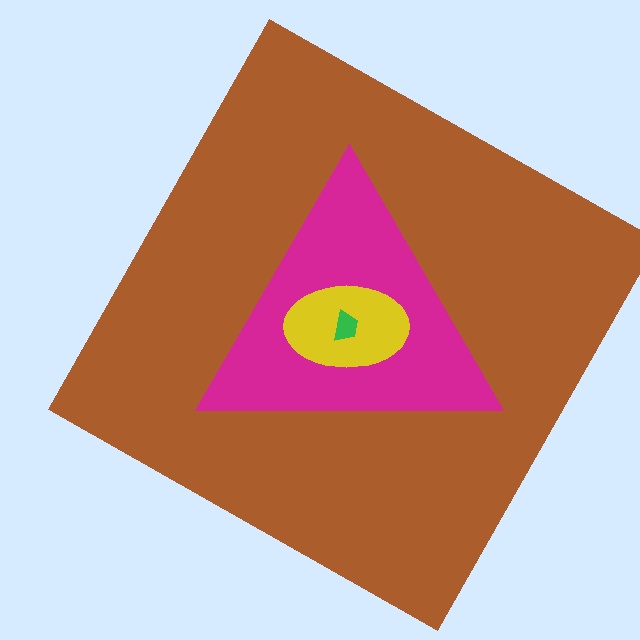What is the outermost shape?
The brown square.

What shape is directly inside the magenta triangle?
The yellow ellipse.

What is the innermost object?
The green trapezoid.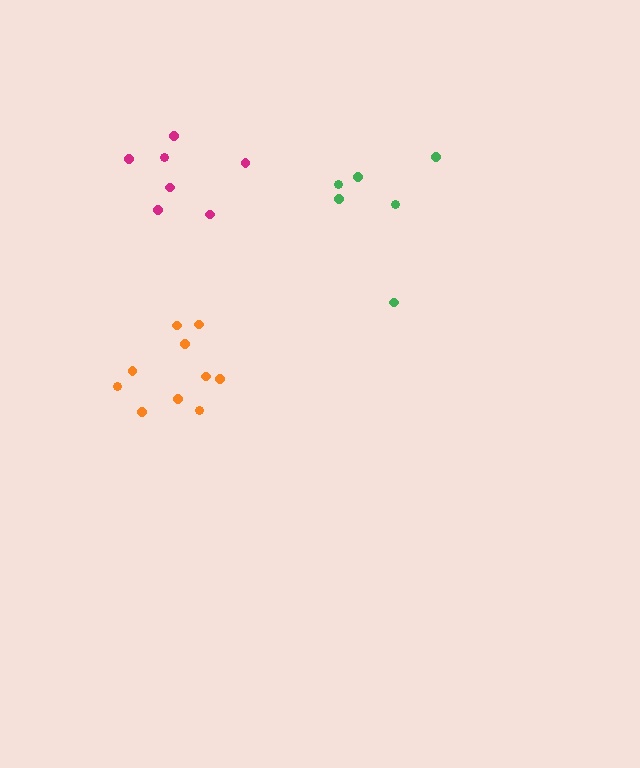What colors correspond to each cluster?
The clusters are colored: orange, green, magenta.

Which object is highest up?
The green cluster is topmost.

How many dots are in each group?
Group 1: 10 dots, Group 2: 6 dots, Group 3: 7 dots (23 total).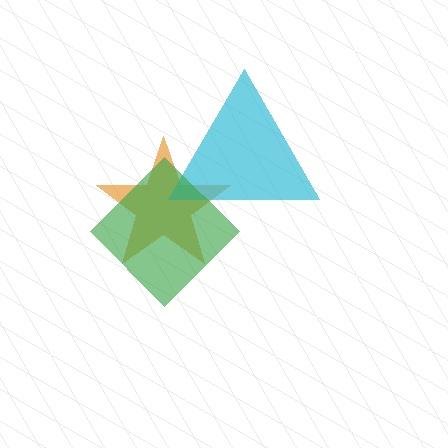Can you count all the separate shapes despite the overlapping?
Yes, there are 3 separate shapes.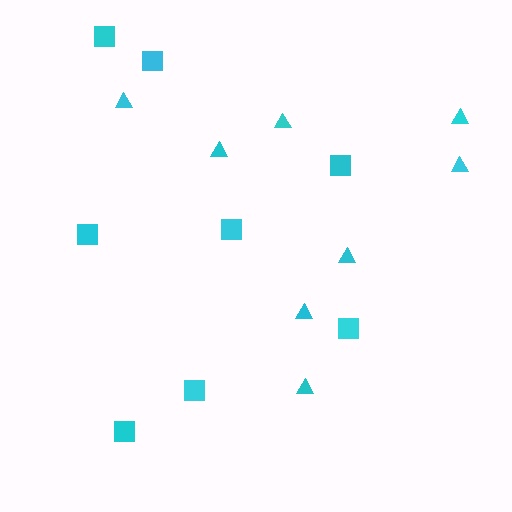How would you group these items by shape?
There are 2 groups: one group of triangles (8) and one group of squares (8).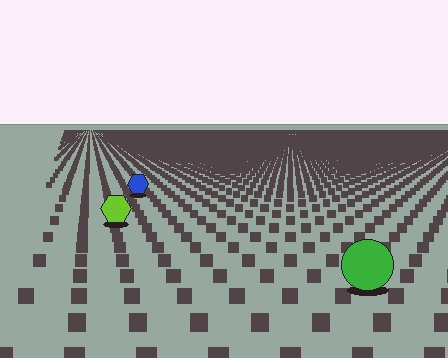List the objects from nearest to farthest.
From nearest to farthest: the green circle, the lime hexagon, the blue hexagon.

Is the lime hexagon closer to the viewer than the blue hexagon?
Yes. The lime hexagon is closer — you can tell from the texture gradient: the ground texture is coarser near it.